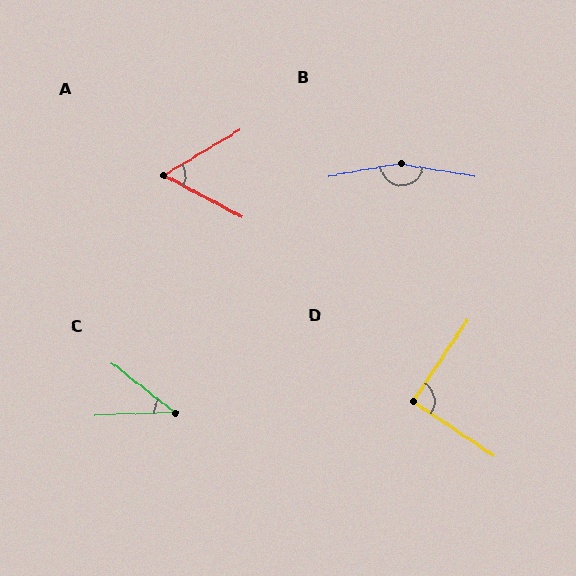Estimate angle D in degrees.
Approximately 90 degrees.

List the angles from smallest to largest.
C (40°), A (59°), D (90°), B (161°).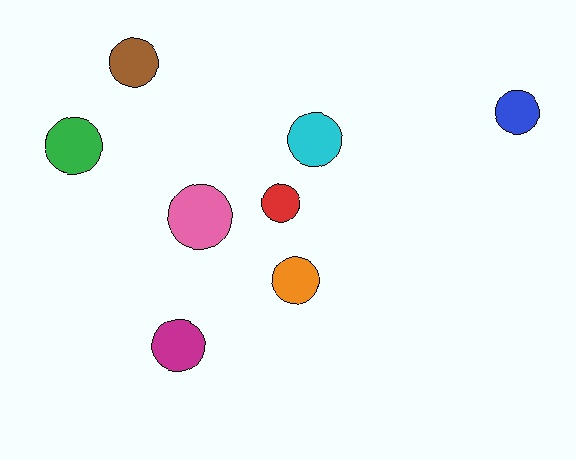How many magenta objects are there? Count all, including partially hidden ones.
There is 1 magenta object.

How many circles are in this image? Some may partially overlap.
There are 8 circles.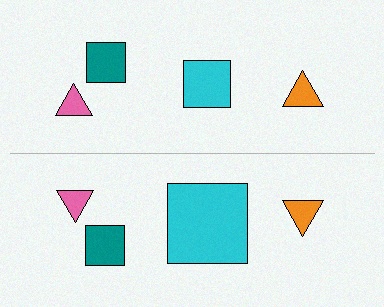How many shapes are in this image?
There are 8 shapes in this image.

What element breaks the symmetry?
The cyan square on the bottom side has a different size than its mirror counterpart.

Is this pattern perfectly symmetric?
No, the pattern is not perfectly symmetric. The cyan square on the bottom side has a different size than its mirror counterpart.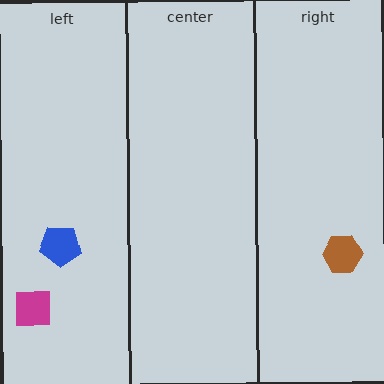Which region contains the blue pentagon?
The left region.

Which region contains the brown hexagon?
The right region.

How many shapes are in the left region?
2.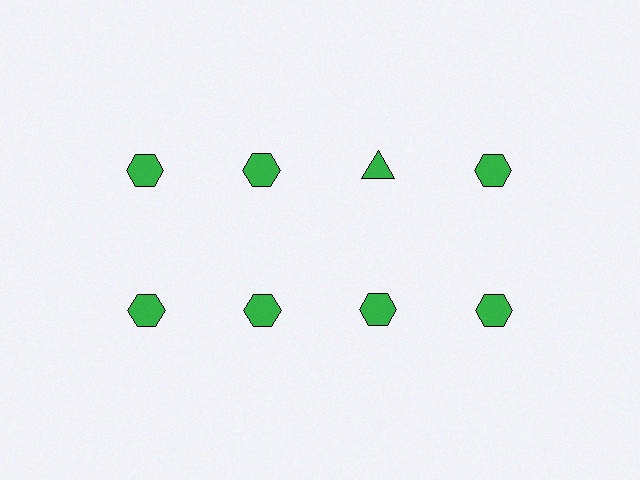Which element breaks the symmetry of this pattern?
The green triangle in the top row, center column breaks the symmetry. All other shapes are green hexagons.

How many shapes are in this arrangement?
There are 8 shapes arranged in a grid pattern.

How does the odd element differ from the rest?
It has a different shape: triangle instead of hexagon.